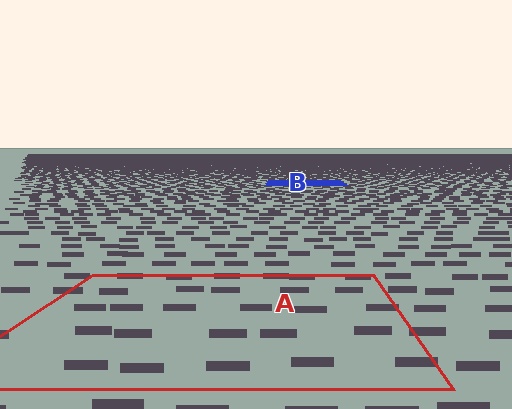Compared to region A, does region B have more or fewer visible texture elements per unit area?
Region B has more texture elements per unit area — they are packed more densely because it is farther away.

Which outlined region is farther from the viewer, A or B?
Region B is farther from the viewer — the texture elements inside it appear smaller and more densely packed.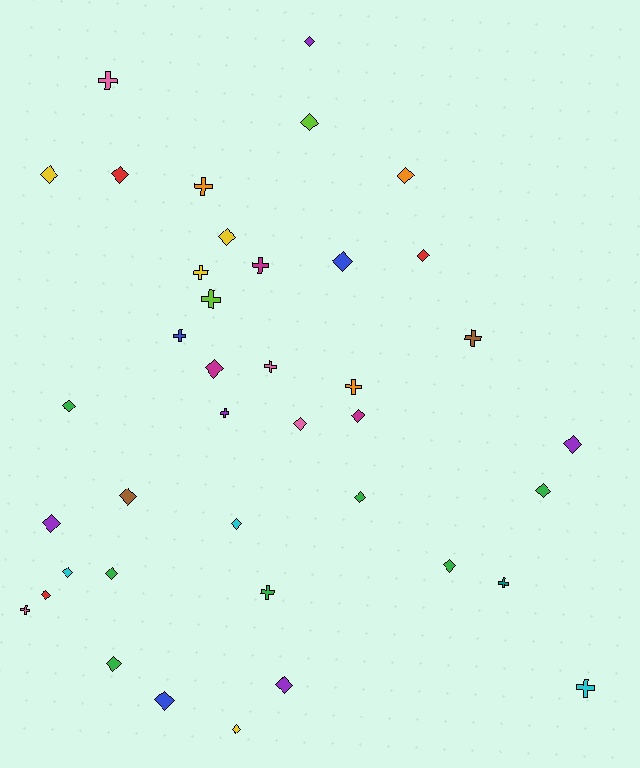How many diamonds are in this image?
There are 26 diamonds.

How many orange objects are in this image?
There are 3 orange objects.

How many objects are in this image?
There are 40 objects.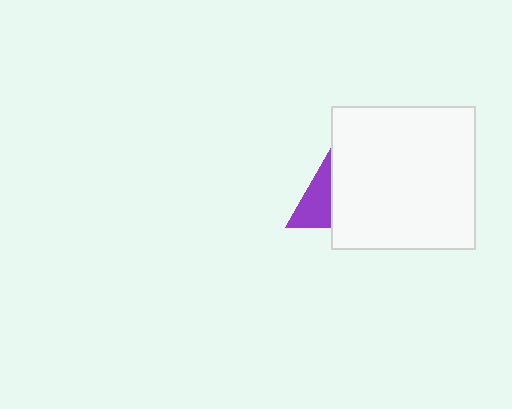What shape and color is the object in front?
The object in front is a white square.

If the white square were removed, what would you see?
You would see the complete purple triangle.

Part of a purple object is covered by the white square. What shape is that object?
It is a triangle.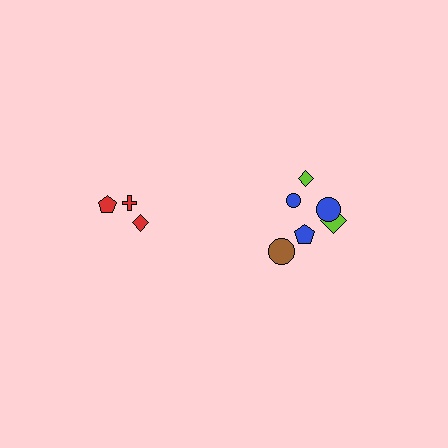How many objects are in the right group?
There are 6 objects.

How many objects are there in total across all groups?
There are 9 objects.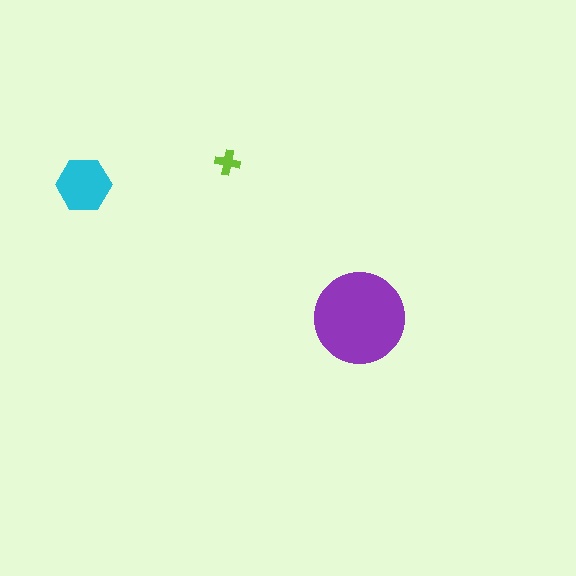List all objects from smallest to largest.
The lime cross, the cyan hexagon, the purple circle.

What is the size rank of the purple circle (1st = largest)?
1st.